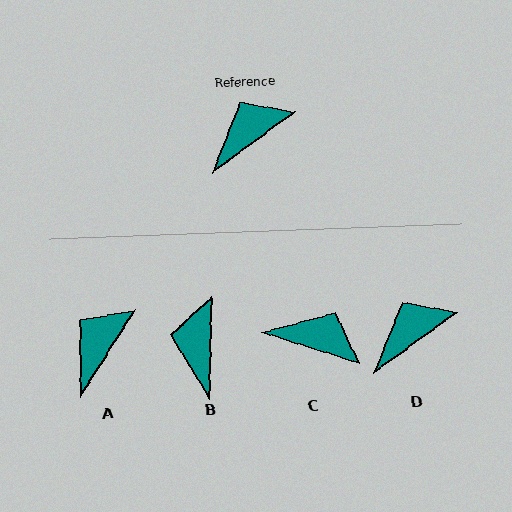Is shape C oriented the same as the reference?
No, it is off by about 54 degrees.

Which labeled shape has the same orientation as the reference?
D.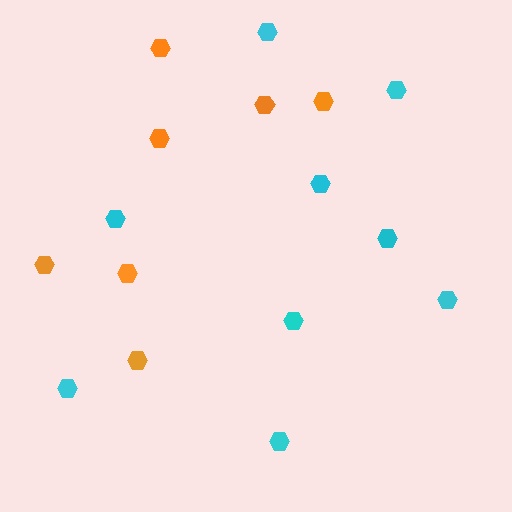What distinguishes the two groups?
There are 2 groups: one group of cyan hexagons (9) and one group of orange hexagons (7).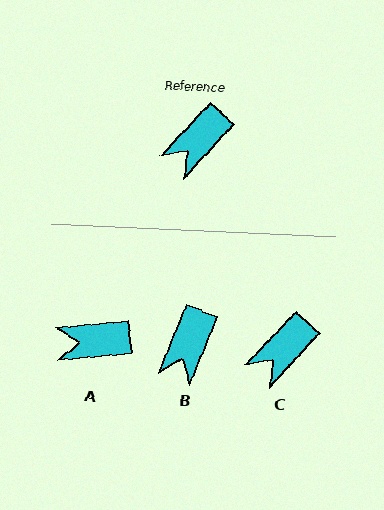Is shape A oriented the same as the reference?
No, it is off by about 41 degrees.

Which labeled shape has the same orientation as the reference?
C.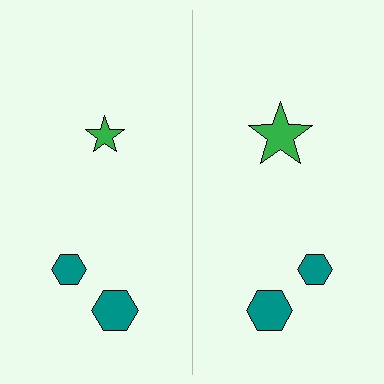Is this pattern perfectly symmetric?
No, the pattern is not perfectly symmetric. The green star on the right side has a different size than its mirror counterpart.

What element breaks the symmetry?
The green star on the right side has a different size than its mirror counterpart.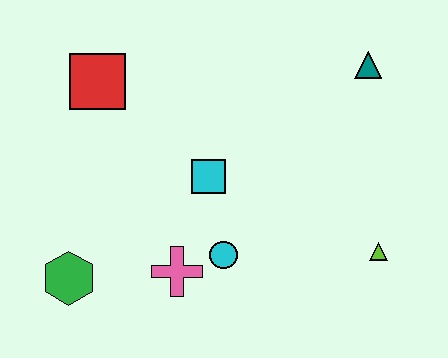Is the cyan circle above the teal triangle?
No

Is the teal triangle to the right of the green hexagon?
Yes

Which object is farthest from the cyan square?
The teal triangle is farthest from the cyan square.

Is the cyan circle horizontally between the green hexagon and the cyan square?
No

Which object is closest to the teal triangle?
The lime triangle is closest to the teal triangle.